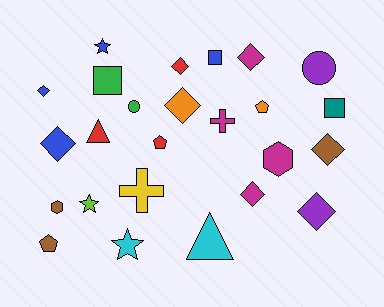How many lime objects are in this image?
There is 1 lime object.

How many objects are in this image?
There are 25 objects.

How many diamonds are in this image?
There are 8 diamonds.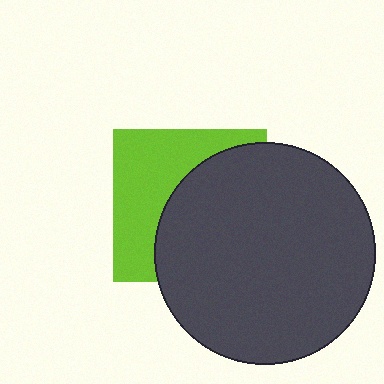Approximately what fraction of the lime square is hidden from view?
Roughly 56% of the lime square is hidden behind the dark gray circle.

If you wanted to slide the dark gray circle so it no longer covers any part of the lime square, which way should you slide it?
Slide it right — that is the most direct way to separate the two shapes.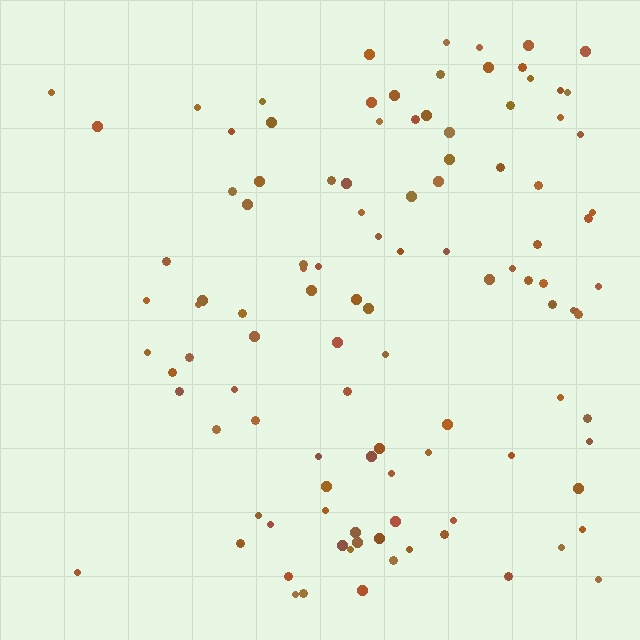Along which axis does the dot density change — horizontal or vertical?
Horizontal.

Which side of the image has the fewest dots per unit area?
The left.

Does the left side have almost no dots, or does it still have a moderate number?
Still a moderate number, just noticeably fewer than the right.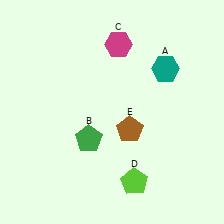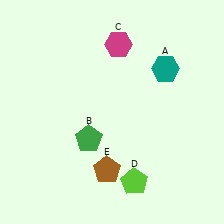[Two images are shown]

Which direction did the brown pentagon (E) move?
The brown pentagon (E) moved down.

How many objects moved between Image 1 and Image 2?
1 object moved between the two images.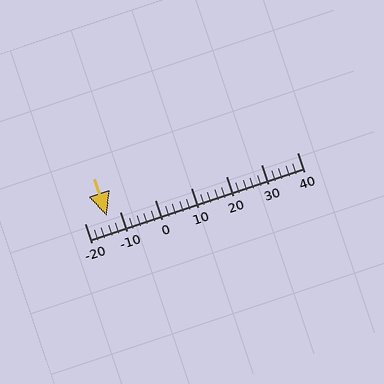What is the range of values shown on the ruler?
The ruler shows values from -20 to 40.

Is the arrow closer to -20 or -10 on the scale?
The arrow is closer to -10.